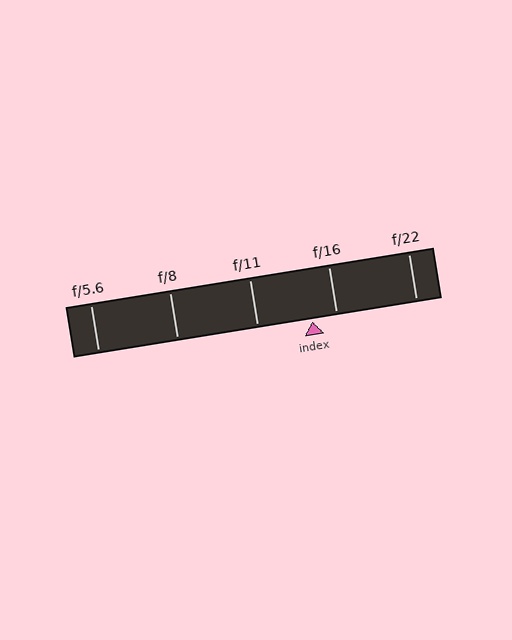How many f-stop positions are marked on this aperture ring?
There are 5 f-stop positions marked.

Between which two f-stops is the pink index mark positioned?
The index mark is between f/11 and f/16.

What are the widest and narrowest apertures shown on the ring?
The widest aperture shown is f/5.6 and the narrowest is f/22.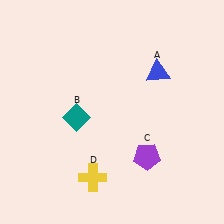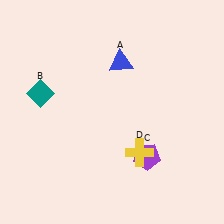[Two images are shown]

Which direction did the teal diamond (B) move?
The teal diamond (B) moved left.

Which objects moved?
The objects that moved are: the blue triangle (A), the teal diamond (B), the yellow cross (D).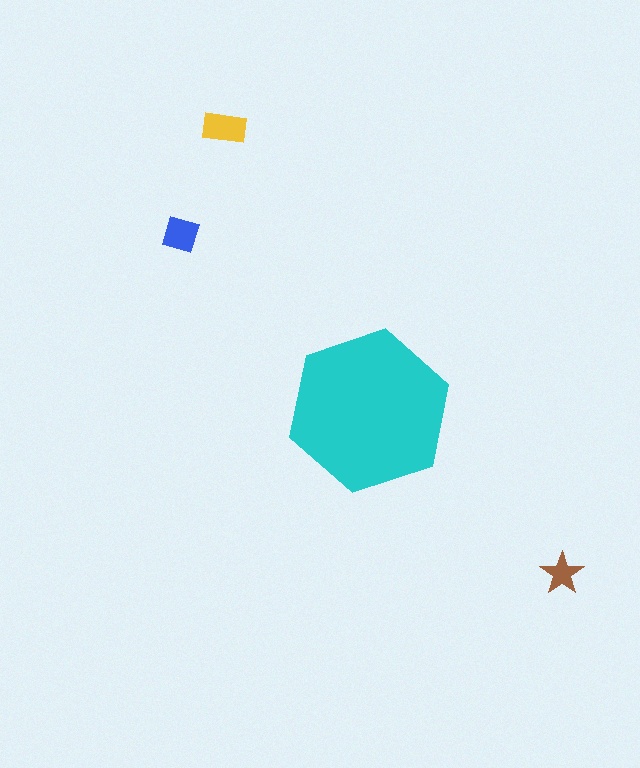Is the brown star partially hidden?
No, the brown star is fully visible.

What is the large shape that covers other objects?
A cyan hexagon.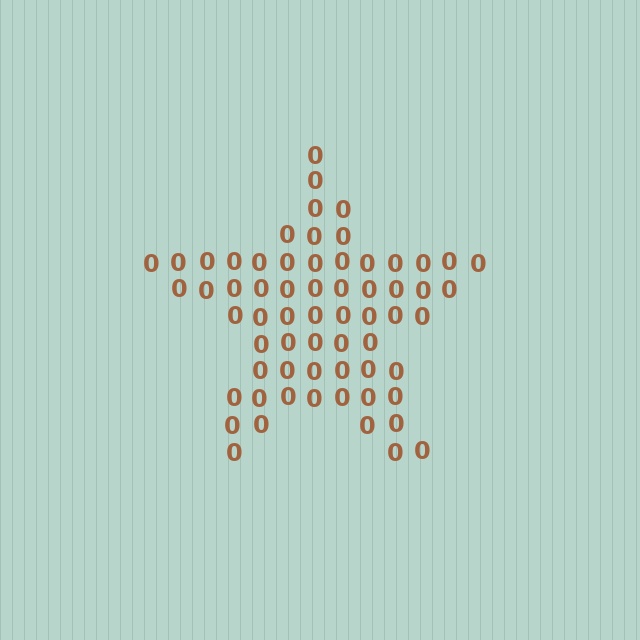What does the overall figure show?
The overall figure shows a star.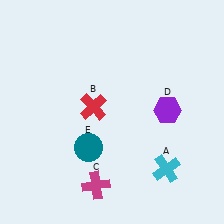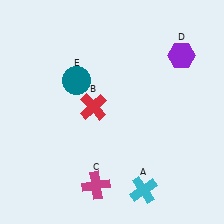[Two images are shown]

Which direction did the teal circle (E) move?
The teal circle (E) moved up.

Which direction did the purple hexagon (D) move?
The purple hexagon (D) moved up.